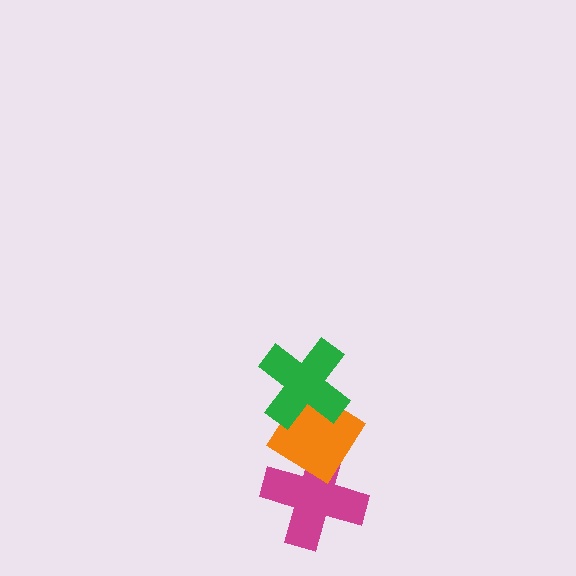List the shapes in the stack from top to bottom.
From top to bottom: the green cross, the orange diamond, the magenta cross.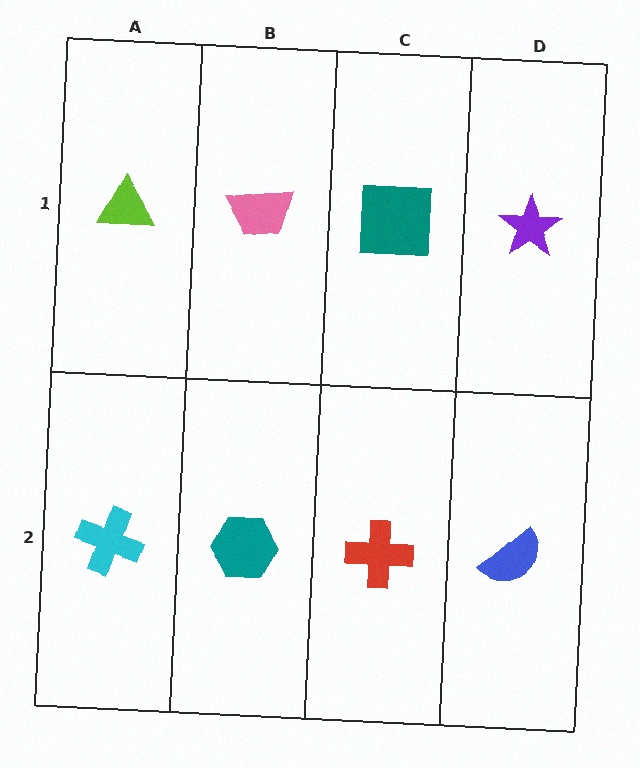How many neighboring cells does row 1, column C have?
3.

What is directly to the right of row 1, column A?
A pink trapezoid.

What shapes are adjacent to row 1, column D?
A blue semicircle (row 2, column D), a teal square (row 1, column C).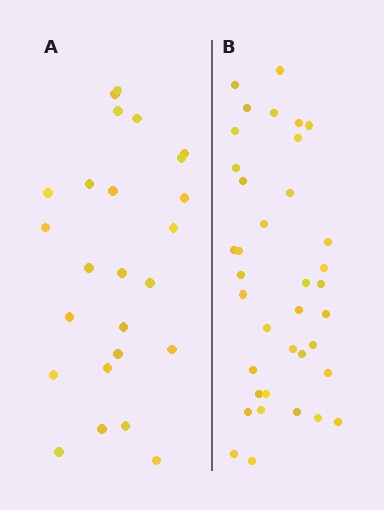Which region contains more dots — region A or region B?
Region B (the right region) has more dots.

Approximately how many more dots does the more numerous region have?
Region B has roughly 12 or so more dots than region A.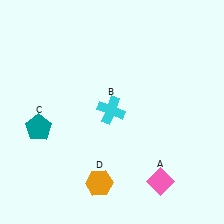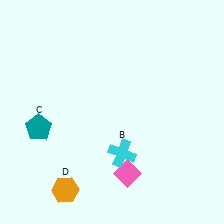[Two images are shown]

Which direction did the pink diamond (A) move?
The pink diamond (A) moved left.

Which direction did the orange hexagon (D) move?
The orange hexagon (D) moved left.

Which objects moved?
The objects that moved are: the pink diamond (A), the cyan cross (B), the orange hexagon (D).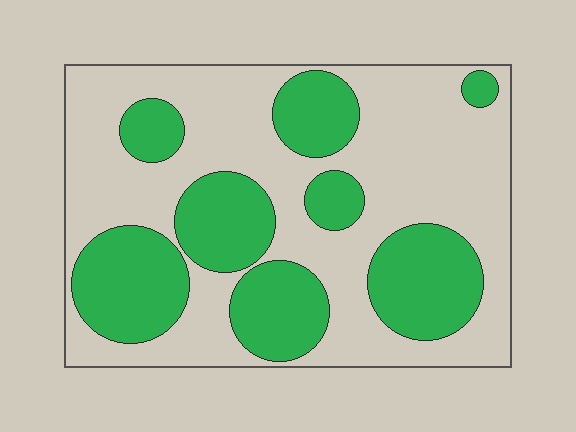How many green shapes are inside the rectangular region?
8.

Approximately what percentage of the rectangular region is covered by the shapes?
Approximately 40%.